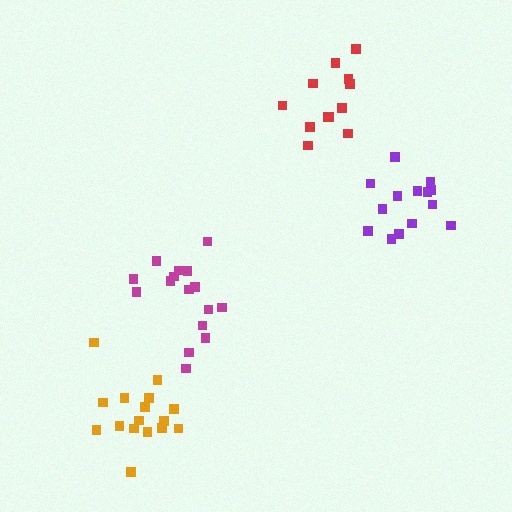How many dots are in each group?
Group 1: 16 dots, Group 2: 16 dots, Group 3: 12 dots, Group 4: 14 dots (58 total).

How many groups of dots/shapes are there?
There are 4 groups.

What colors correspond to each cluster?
The clusters are colored: orange, magenta, red, purple.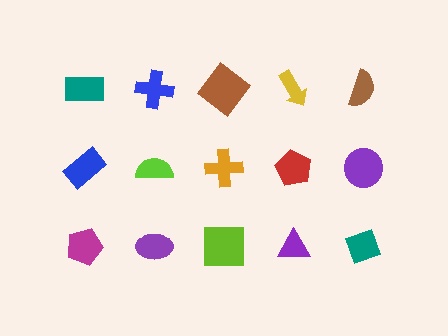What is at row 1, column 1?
A teal rectangle.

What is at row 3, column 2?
A purple ellipse.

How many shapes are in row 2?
5 shapes.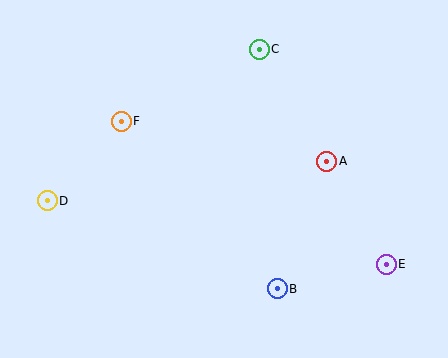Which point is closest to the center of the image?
Point A at (327, 161) is closest to the center.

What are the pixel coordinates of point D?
Point D is at (47, 201).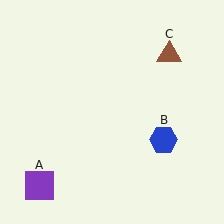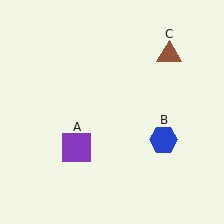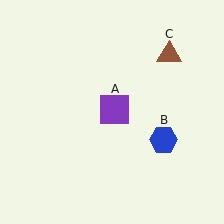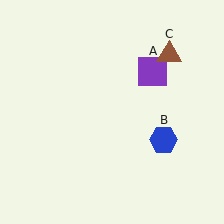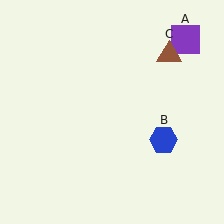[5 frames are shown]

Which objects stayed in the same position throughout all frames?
Blue hexagon (object B) and brown triangle (object C) remained stationary.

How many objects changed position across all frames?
1 object changed position: purple square (object A).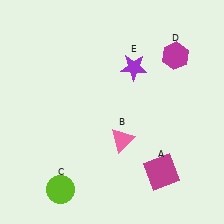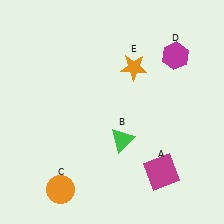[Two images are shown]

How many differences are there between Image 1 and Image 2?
There are 3 differences between the two images.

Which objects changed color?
B changed from pink to green. C changed from lime to orange. E changed from purple to orange.